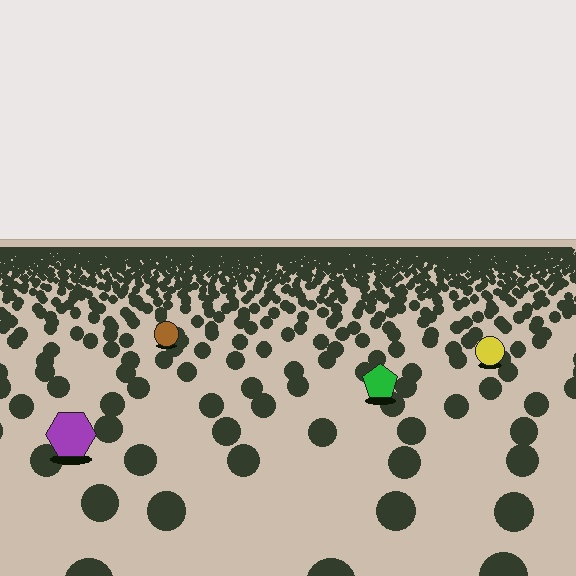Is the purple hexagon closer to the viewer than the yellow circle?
Yes. The purple hexagon is closer — you can tell from the texture gradient: the ground texture is coarser near it.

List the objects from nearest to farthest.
From nearest to farthest: the purple hexagon, the green pentagon, the yellow circle, the brown circle.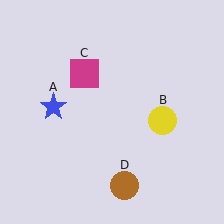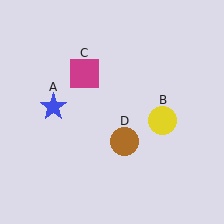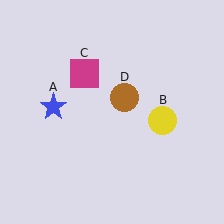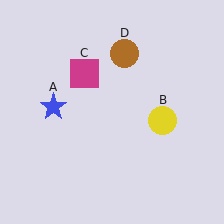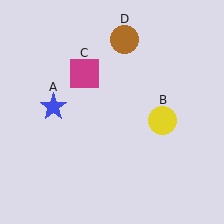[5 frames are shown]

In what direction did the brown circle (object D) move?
The brown circle (object D) moved up.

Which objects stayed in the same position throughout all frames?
Blue star (object A) and yellow circle (object B) and magenta square (object C) remained stationary.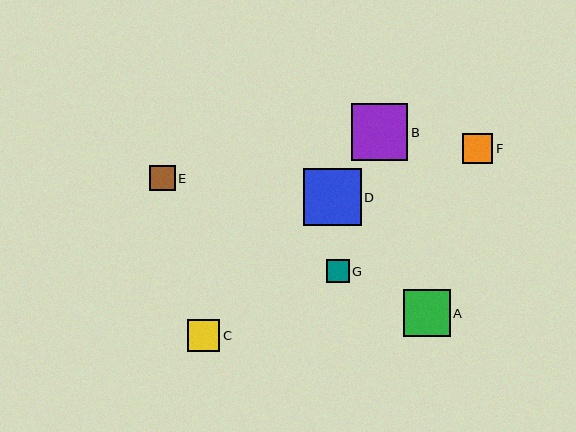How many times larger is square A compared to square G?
Square A is approximately 2.0 times the size of square G.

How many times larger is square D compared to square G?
Square D is approximately 2.5 times the size of square G.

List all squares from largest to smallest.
From largest to smallest: D, B, A, C, F, E, G.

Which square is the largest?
Square D is the largest with a size of approximately 57 pixels.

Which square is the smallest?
Square G is the smallest with a size of approximately 23 pixels.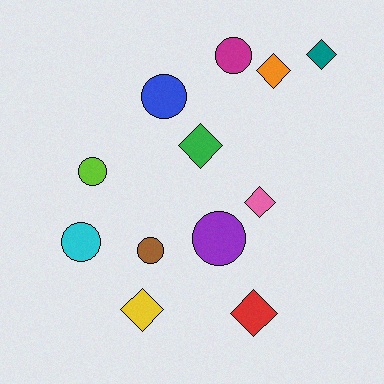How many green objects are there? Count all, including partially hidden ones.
There is 1 green object.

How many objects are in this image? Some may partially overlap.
There are 12 objects.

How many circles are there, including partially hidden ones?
There are 6 circles.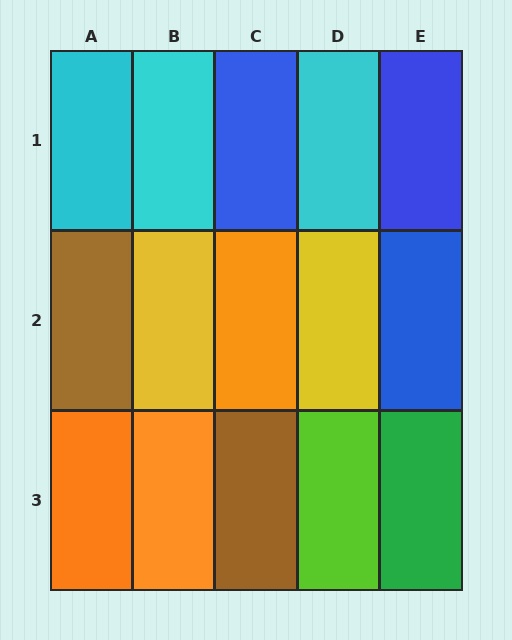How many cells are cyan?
3 cells are cyan.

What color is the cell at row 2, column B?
Yellow.